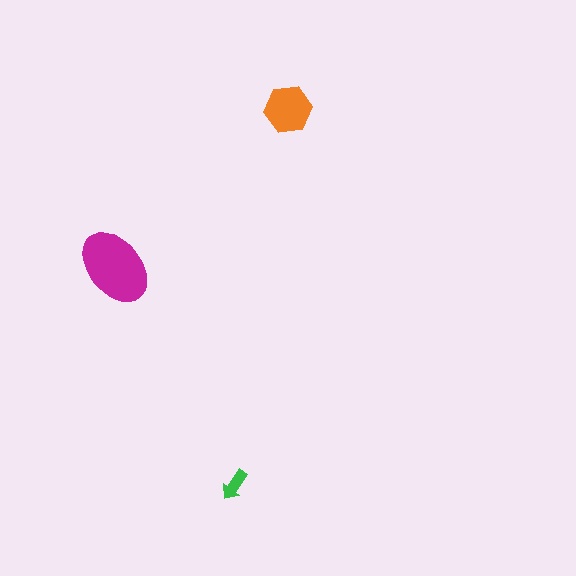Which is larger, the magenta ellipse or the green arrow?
The magenta ellipse.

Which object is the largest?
The magenta ellipse.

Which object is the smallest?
The green arrow.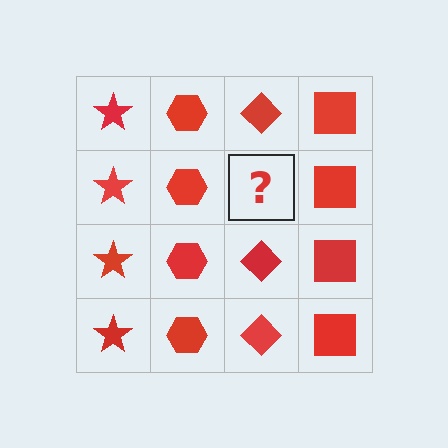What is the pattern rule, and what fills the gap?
The rule is that each column has a consistent shape. The gap should be filled with a red diamond.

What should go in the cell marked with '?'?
The missing cell should contain a red diamond.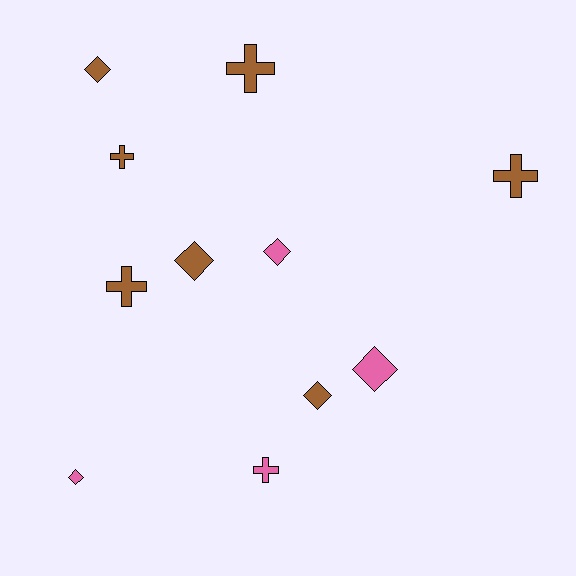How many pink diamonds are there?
There are 3 pink diamonds.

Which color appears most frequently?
Brown, with 7 objects.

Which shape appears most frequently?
Diamond, with 6 objects.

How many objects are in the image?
There are 11 objects.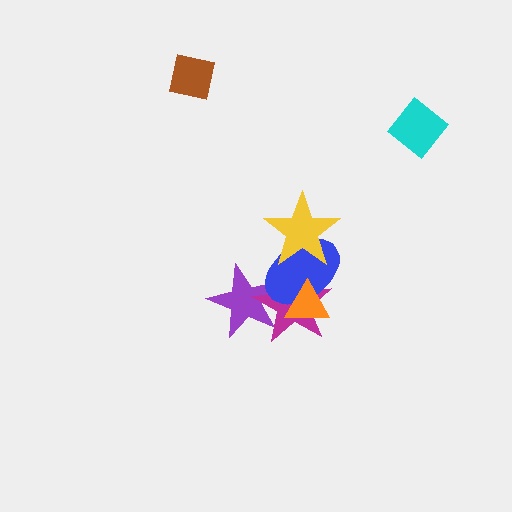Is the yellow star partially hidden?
No, no other shape covers it.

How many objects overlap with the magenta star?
4 objects overlap with the magenta star.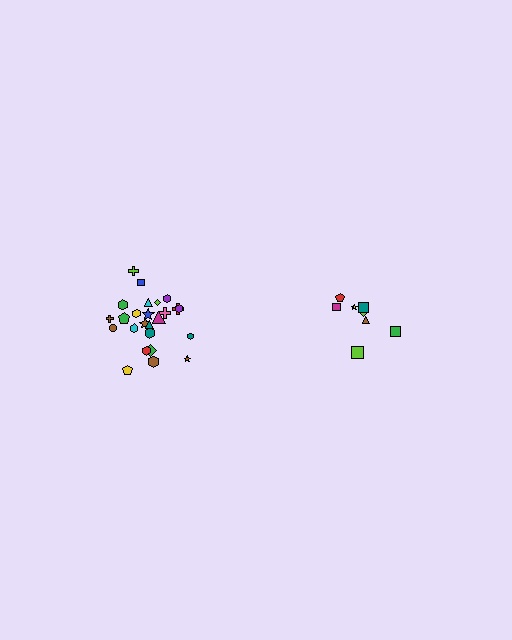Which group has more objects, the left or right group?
The left group.